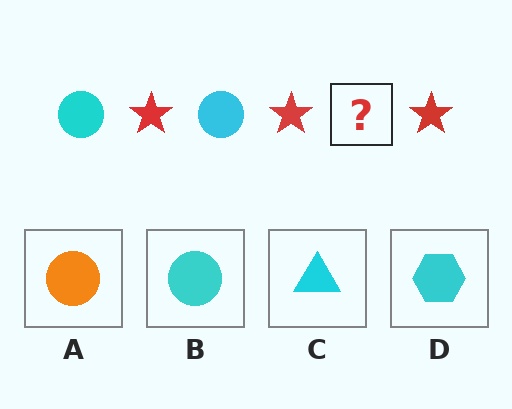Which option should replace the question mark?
Option B.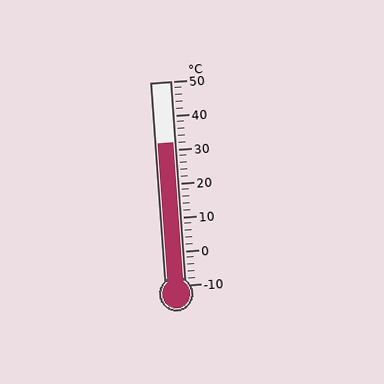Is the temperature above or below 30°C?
The temperature is above 30°C.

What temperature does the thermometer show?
The thermometer shows approximately 32°C.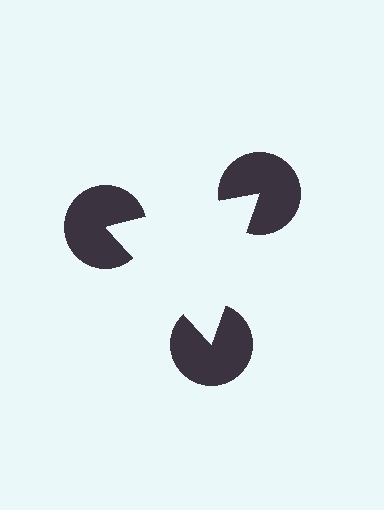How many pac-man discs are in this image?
There are 3 — one at each vertex of the illusory triangle.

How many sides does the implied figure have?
3 sides.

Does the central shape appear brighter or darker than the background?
It typically appears slightly brighter than the background, even though no actual brightness change is drawn.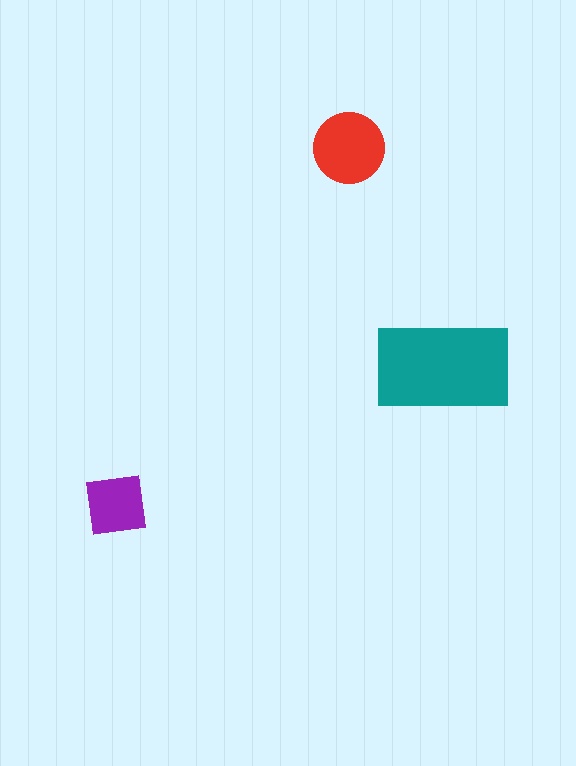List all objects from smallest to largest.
The purple square, the red circle, the teal rectangle.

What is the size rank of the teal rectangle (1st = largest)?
1st.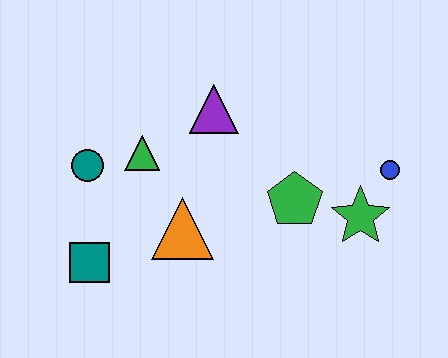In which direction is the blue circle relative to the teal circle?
The blue circle is to the right of the teal circle.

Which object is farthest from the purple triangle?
The teal square is farthest from the purple triangle.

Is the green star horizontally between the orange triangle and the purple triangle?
No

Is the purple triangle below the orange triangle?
No